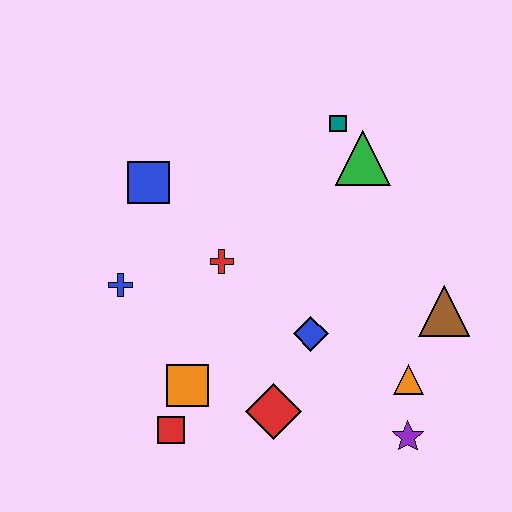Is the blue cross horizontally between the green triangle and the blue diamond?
No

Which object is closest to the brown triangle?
The orange triangle is closest to the brown triangle.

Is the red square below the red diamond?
Yes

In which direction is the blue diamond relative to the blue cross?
The blue diamond is to the right of the blue cross.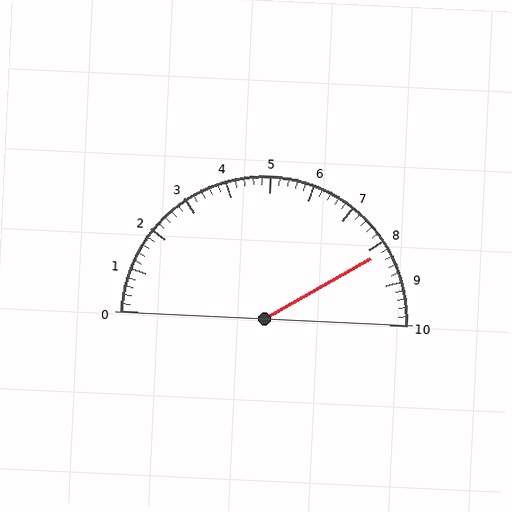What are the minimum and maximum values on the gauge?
The gauge ranges from 0 to 10.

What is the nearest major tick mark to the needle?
The nearest major tick mark is 8.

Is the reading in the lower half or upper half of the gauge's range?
The reading is in the upper half of the range (0 to 10).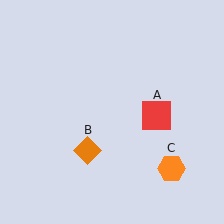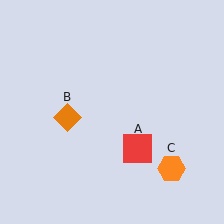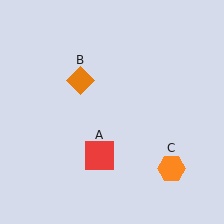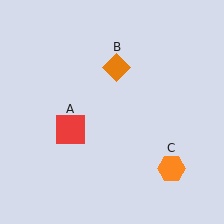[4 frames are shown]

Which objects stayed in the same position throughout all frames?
Orange hexagon (object C) remained stationary.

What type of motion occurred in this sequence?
The red square (object A), orange diamond (object B) rotated clockwise around the center of the scene.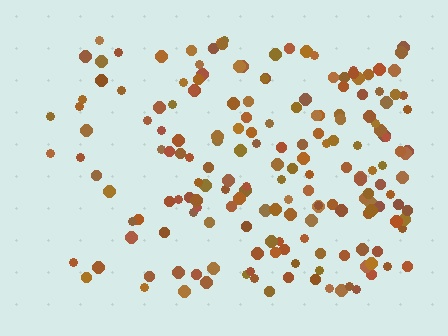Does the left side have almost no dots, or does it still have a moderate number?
Still a moderate number, just noticeably fewer than the right.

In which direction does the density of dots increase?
From left to right, with the right side densest.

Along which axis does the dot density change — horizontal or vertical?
Horizontal.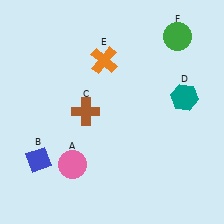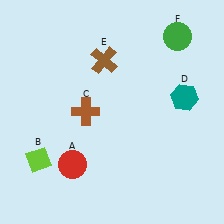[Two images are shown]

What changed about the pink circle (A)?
In Image 1, A is pink. In Image 2, it changed to red.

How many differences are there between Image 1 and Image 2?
There are 3 differences between the two images.